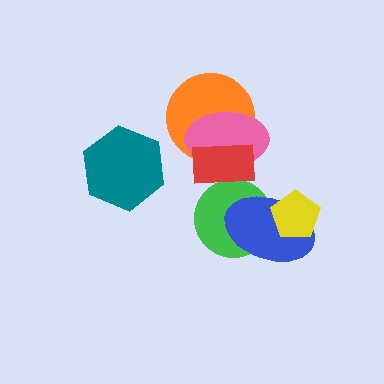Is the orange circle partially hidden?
Yes, it is partially covered by another shape.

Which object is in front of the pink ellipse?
The red rectangle is in front of the pink ellipse.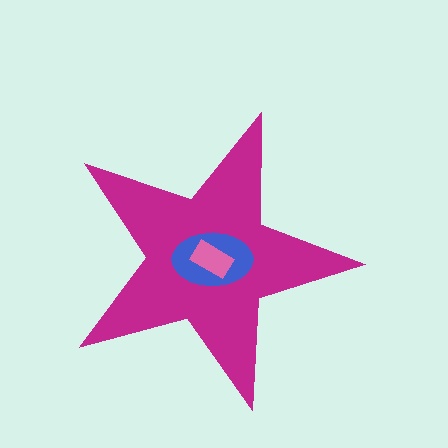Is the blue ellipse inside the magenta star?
Yes.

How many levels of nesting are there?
3.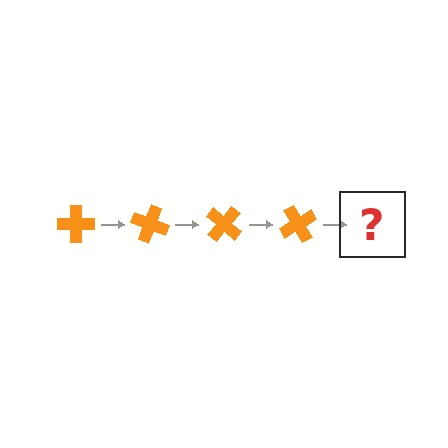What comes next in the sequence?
The next element should be an orange cross rotated 80 degrees.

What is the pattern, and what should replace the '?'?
The pattern is that the cross rotates 20 degrees each step. The '?' should be an orange cross rotated 80 degrees.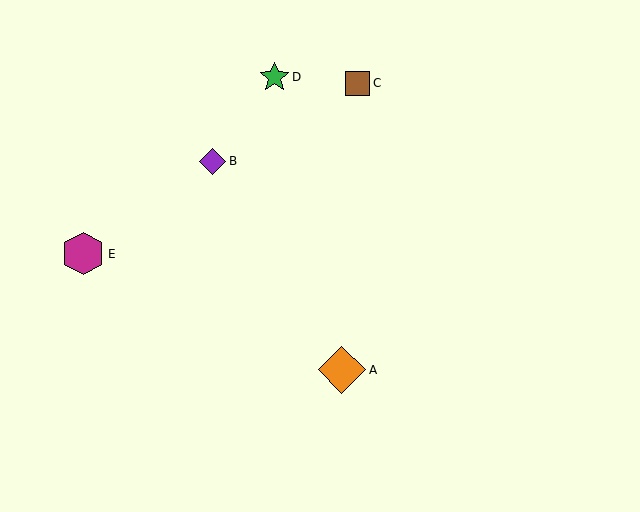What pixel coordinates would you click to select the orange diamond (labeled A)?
Click at (342, 370) to select the orange diamond A.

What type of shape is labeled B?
Shape B is a purple diamond.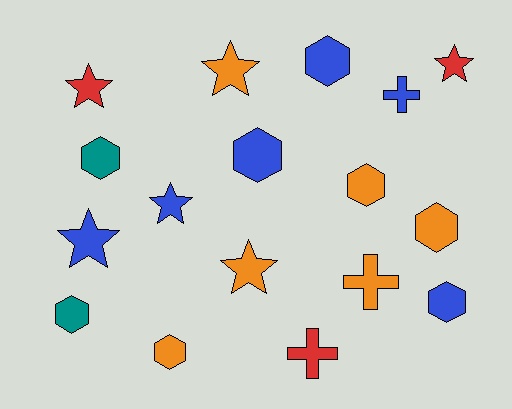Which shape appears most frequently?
Hexagon, with 8 objects.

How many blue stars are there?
There are 2 blue stars.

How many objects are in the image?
There are 17 objects.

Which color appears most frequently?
Blue, with 6 objects.